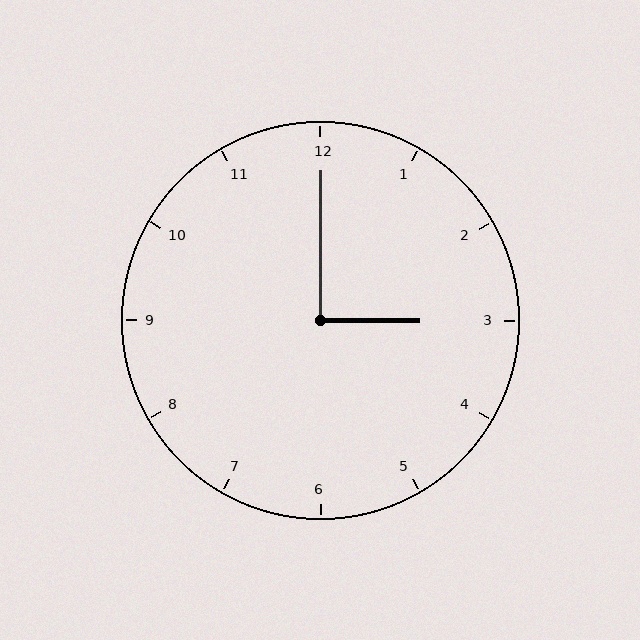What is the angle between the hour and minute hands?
Approximately 90 degrees.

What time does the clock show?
3:00.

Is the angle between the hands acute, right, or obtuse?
It is right.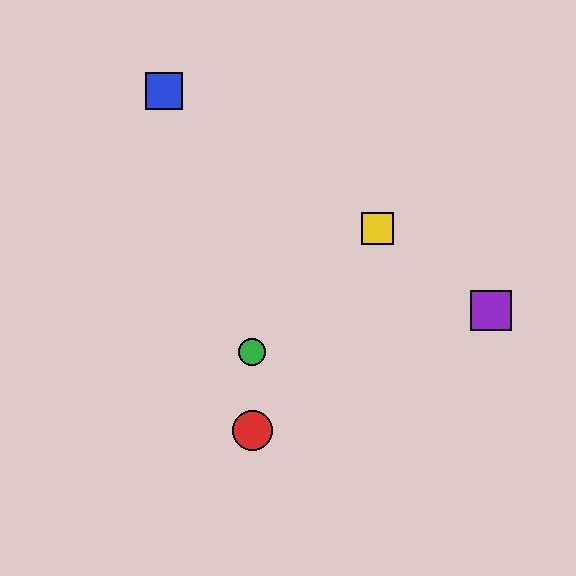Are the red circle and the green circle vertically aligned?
Yes, both are at x≈252.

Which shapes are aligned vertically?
The red circle, the green circle are aligned vertically.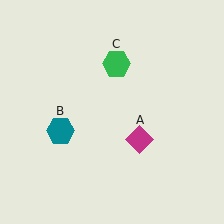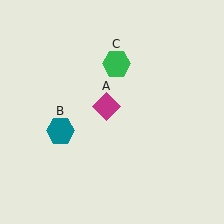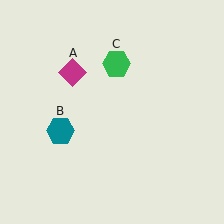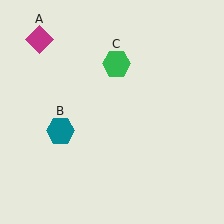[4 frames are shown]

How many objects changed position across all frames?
1 object changed position: magenta diamond (object A).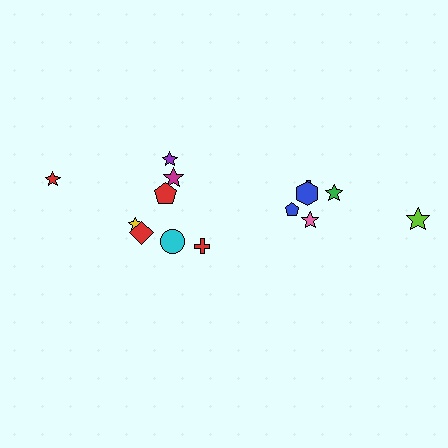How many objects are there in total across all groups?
There are 14 objects.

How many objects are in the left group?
There are 8 objects.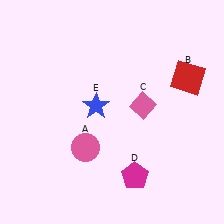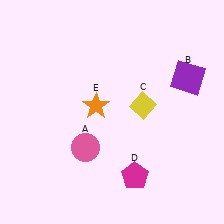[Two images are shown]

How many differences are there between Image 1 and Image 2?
There are 3 differences between the two images.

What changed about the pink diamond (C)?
In Image 1, C is pink. In Image 2, it changed to yellow.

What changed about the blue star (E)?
In Image 1, E is blue. In Image 2, it changed to orange.